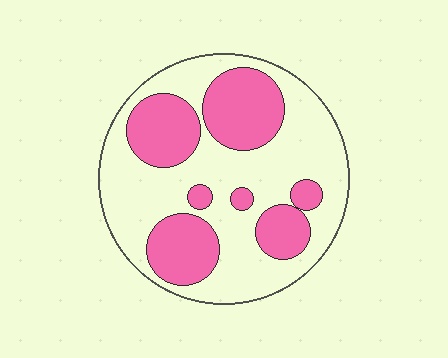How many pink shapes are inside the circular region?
7.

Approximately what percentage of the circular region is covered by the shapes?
Approximately 35%.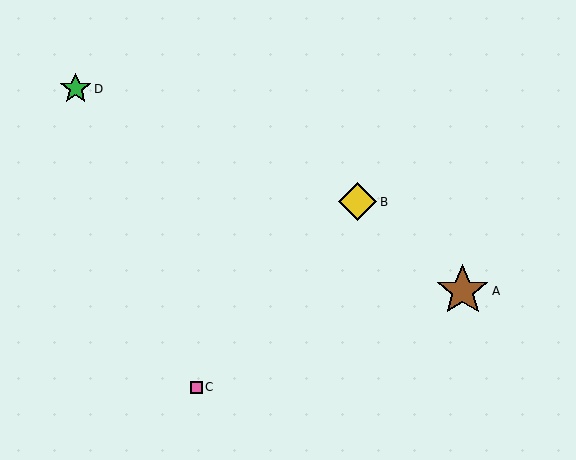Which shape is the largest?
The brown star (labeled A) is the largest.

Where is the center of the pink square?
The center of the pink square is at (196, 387).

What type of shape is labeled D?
Shape D is a green star.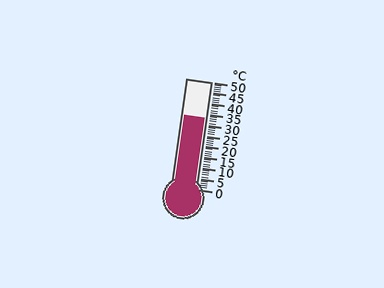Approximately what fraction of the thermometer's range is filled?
The thermometer is filled to approximately 65% of its range.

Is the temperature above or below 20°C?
The temperature is above 20°C.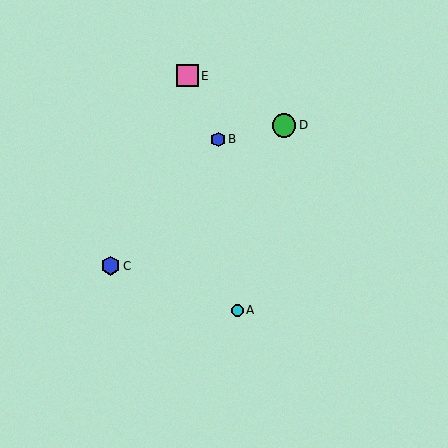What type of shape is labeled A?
Shape A is a cyan circle.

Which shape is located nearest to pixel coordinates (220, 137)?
The blue hexagon (labeled B) at (218, 139) is nearest to that location.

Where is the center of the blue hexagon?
The center of the blue hexagon is at (218, 139).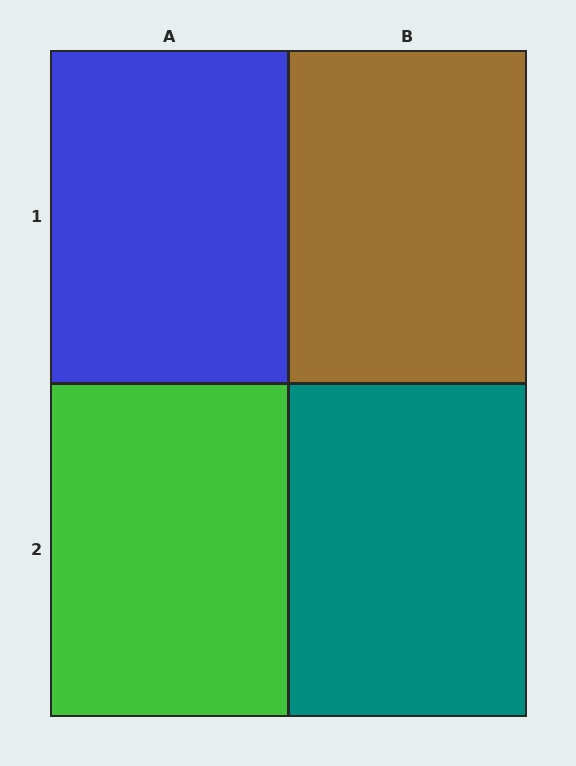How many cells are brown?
1 cell is brown.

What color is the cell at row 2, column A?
Green.